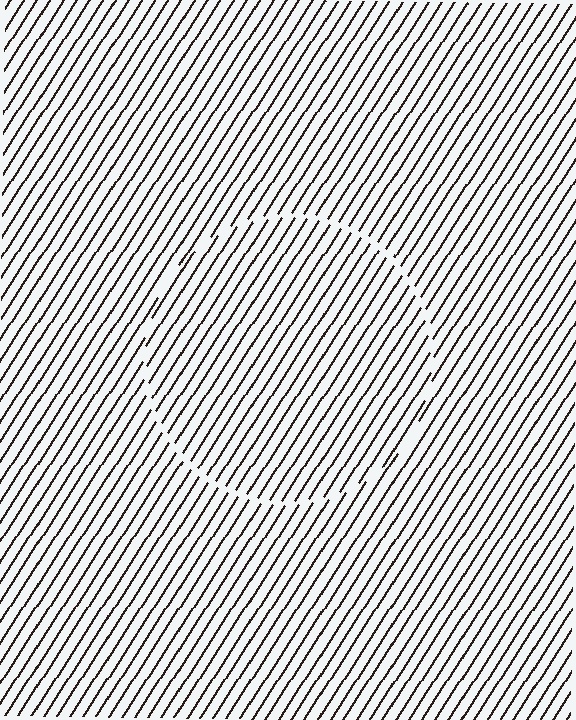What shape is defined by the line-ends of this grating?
An illusory circle. The interior of the shape contains the same grating, shifted by half a period — the contour is defined by the phase discontinuity where line-ends from the inner and outer gratings abut.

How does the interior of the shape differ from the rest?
The interior of the shape contains the same grating, shifted by half a period — the contour is defined by the phase discontinuity where line-ends from the inner and outer gratings abut.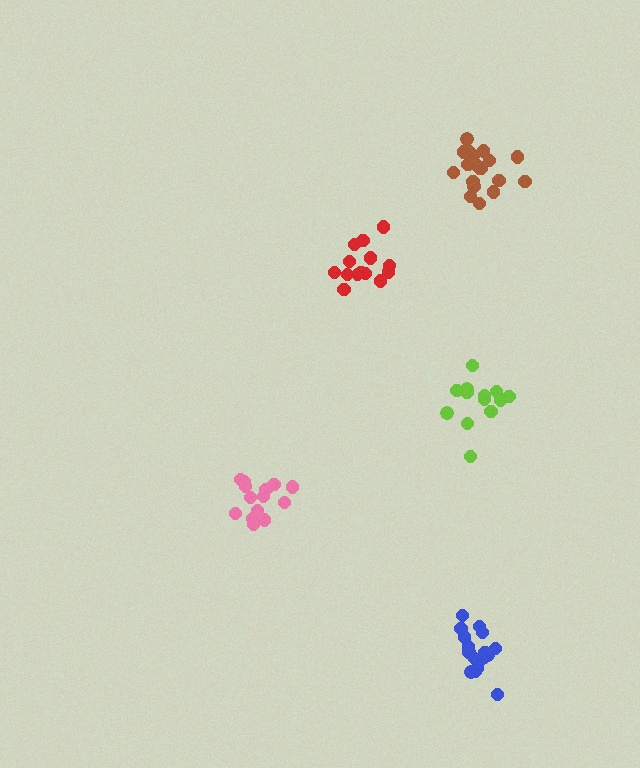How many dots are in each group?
Group 1: 13 dots, Group 2: 17 dots, Group 3: 15 dots, Group 4: 19 dots, Group 5: 14 dots (78 total).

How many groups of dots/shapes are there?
There are 5 groups.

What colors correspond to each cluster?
The clusters are colored: lime, blue, pink, brown, red.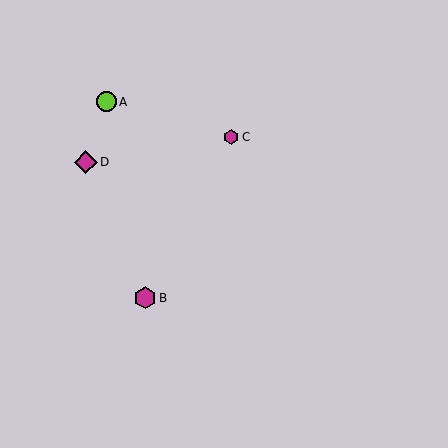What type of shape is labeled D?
Shape D is a magenta diamond.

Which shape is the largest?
The magenta diamond (labeled D) is the largest.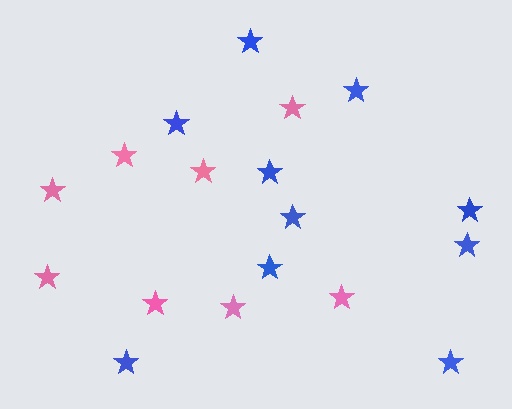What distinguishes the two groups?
There are 2 groups: one group of blue stars (10) and one group of pink stars (8).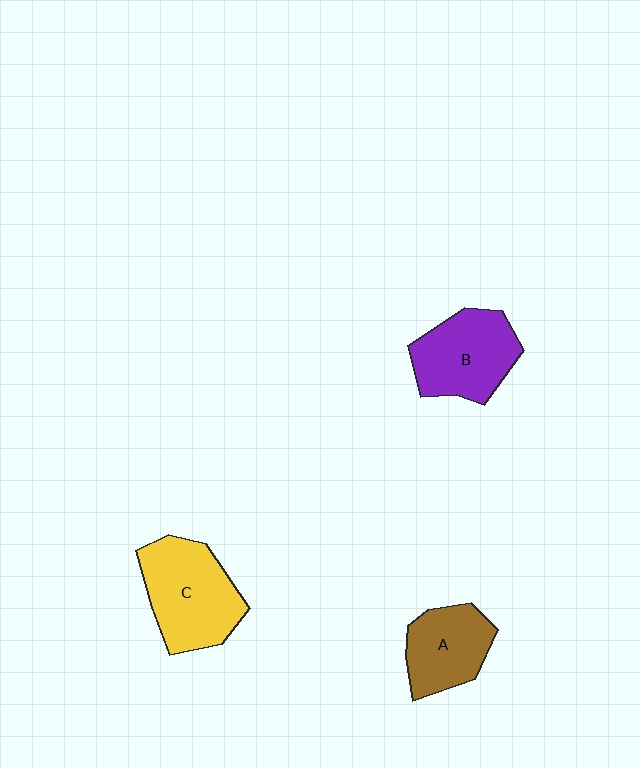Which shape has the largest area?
Shape C (yellow).